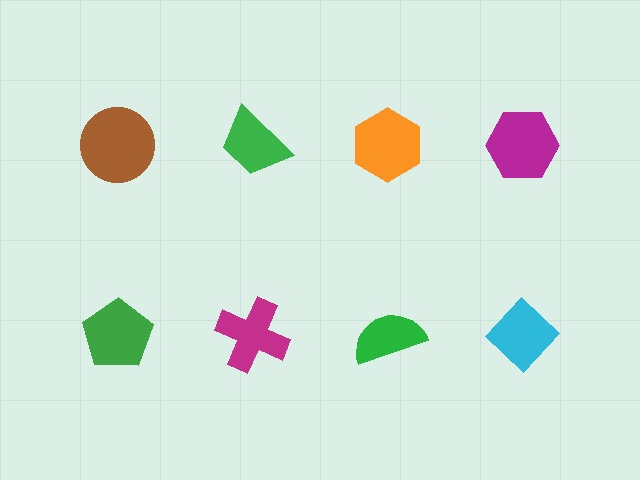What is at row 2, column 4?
A cyan diamond.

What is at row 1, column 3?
An orange hexagon.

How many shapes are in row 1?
4 shapes.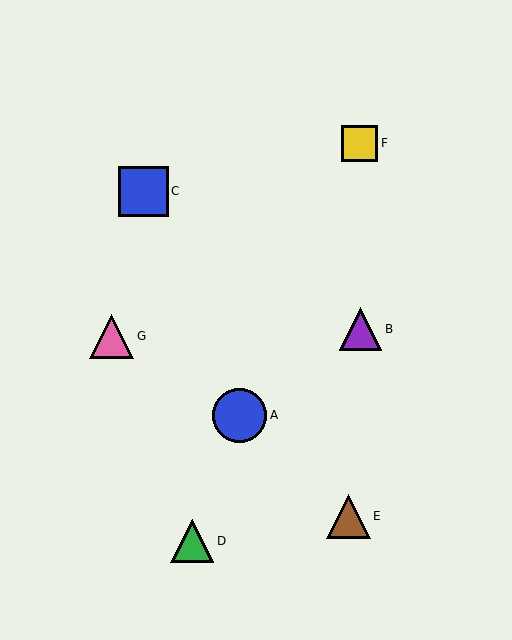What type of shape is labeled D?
Shape D is a green triangle.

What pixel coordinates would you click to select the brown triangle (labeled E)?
Click at (349, 516) to select the brown triangle E.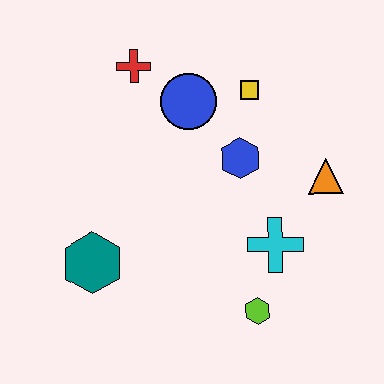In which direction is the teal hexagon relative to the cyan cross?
The teal hexagon is to the left of the cyan cross.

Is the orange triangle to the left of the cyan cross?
No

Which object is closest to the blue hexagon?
The yellow square is closest to the blue hexagon.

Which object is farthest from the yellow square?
The teal hexagon is farthest from the yellow square.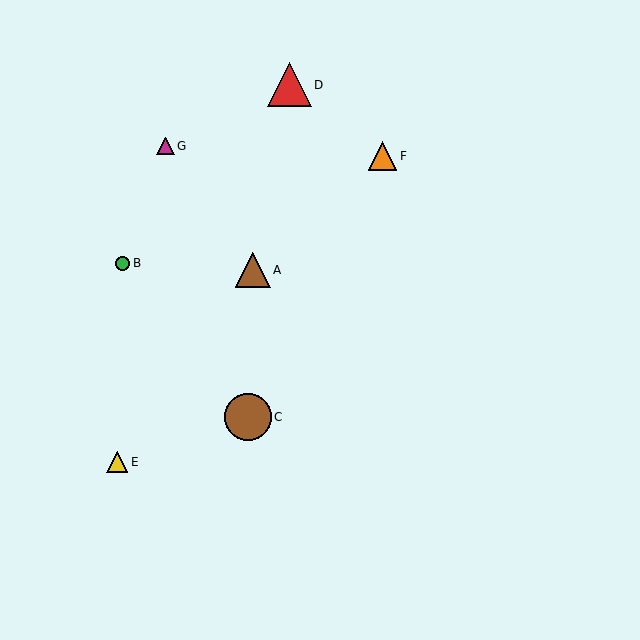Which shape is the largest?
The brown circle (labeled C) is the largest.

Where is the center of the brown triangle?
The center of the brown triangle is at (253, 270).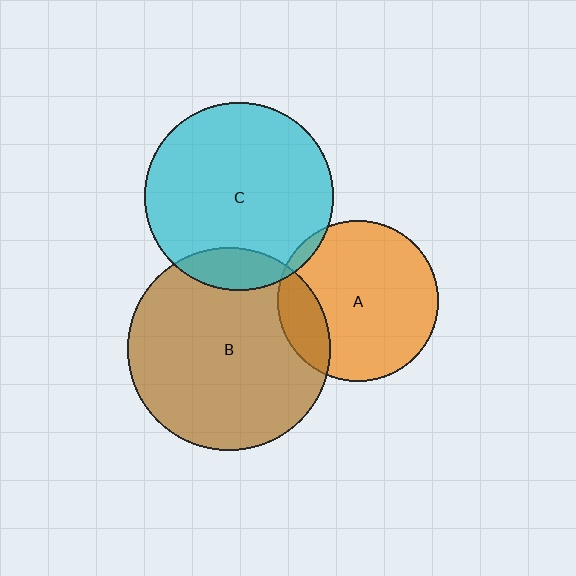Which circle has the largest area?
Circle B (brown).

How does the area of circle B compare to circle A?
Approximately 1.6 times.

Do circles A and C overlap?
Yes.